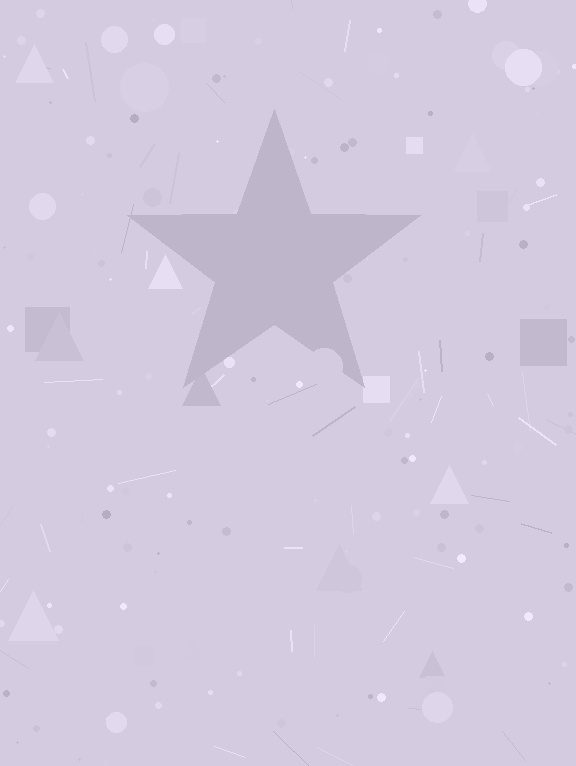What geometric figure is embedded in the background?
A star is embedded in the background.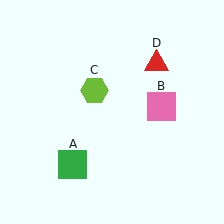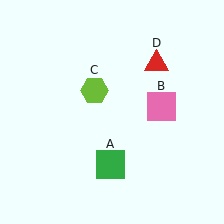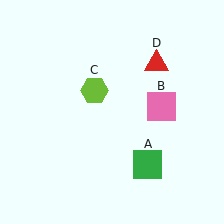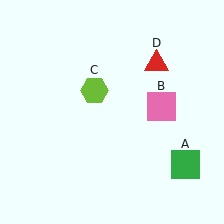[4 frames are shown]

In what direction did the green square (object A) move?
The green square (object A) moved right.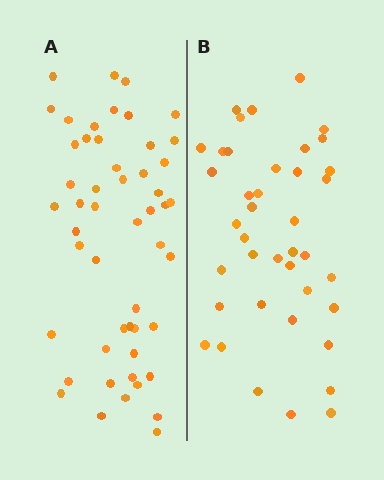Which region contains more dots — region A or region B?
Region A (the left region) has more dots.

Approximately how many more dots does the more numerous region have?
Region A has roughly 12 or so more dots than region B.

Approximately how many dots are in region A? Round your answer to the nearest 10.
About 50 dots. (The exact count is 51, which rounds to 50.)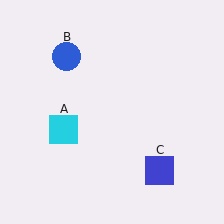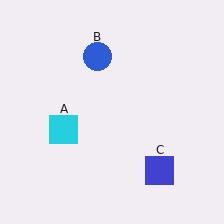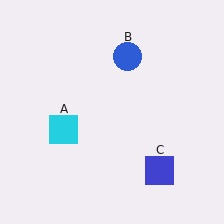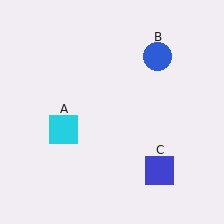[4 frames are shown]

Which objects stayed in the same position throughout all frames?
Cyan square (object A) and blue square (object C) remained stationary.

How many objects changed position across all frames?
1 object changed position: blue circle (object B).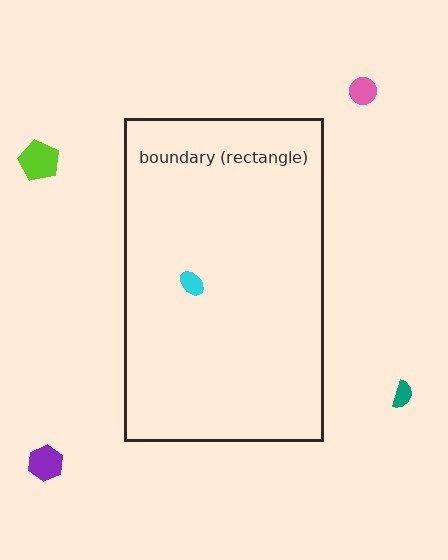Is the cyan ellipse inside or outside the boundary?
Inside.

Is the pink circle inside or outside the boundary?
Outside.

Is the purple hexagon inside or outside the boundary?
Outside.